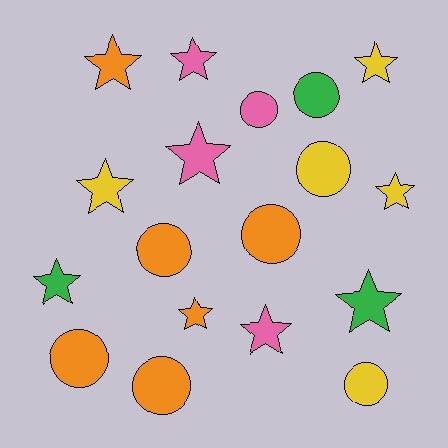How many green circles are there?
There is 1 green circle.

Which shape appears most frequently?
Star, with 10 objects.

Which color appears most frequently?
Orange, with 6 objects.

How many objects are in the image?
There are 18 objects.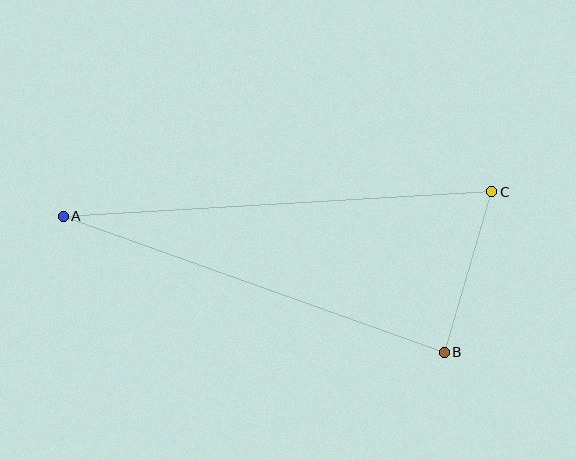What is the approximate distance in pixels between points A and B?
The distance between A and B is approximately 404 pixels.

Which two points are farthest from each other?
Points A and C are farthest from each other.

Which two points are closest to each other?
Points B and C are closest to each other.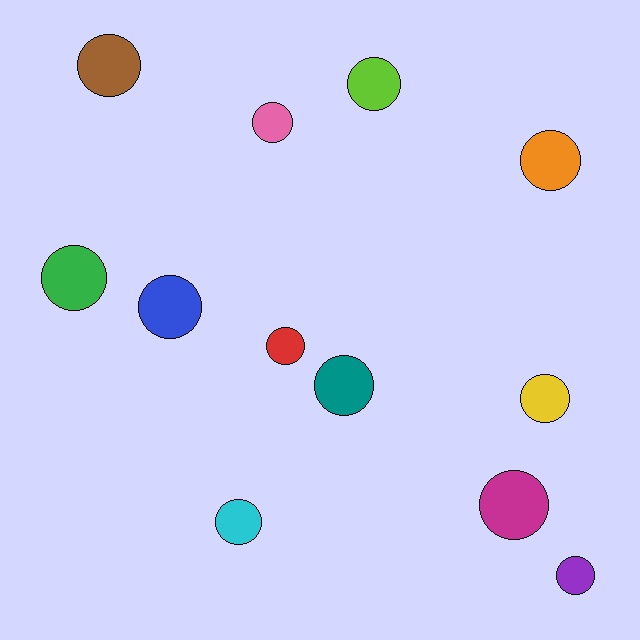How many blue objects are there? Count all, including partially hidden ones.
There is 1 blue object.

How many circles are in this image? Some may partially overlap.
There are 12 circles.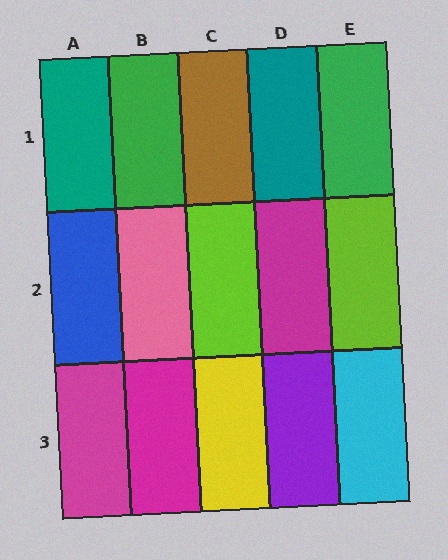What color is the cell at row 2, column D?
Magenta.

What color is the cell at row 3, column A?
Magenta.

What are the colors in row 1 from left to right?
Teal, green, brown, teal, green.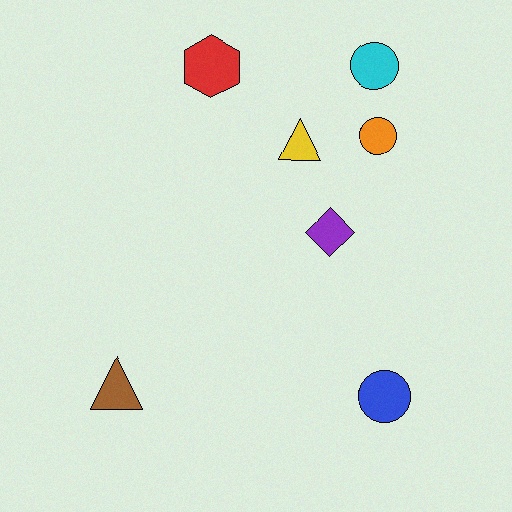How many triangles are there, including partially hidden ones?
There are 2 triangles.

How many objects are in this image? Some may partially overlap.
There are 7 objects.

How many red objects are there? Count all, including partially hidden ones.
There is 1 red object.